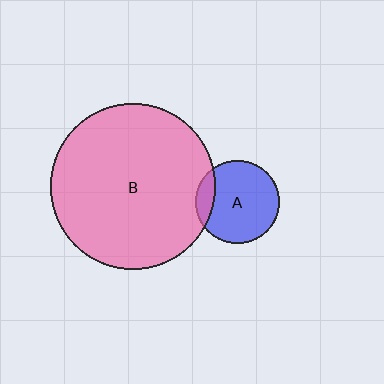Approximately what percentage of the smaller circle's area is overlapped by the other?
Approximately 15%.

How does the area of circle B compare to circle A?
Approximately 3.9 times.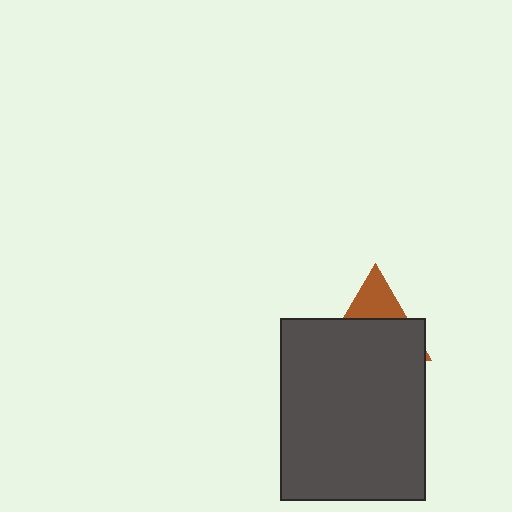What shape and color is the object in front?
The object in front is a dark gray rectangle.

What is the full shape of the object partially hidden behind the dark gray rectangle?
The partially hidden object is a brown triangle.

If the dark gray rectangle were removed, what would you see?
You would see the complete brown triangle.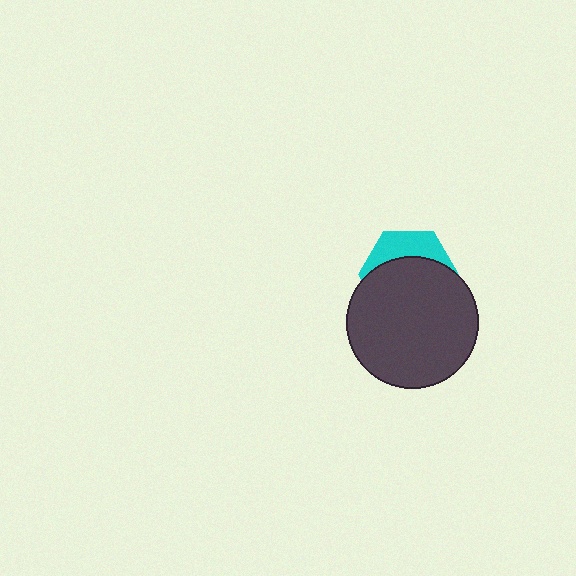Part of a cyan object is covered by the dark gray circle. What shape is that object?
It is a hexagon.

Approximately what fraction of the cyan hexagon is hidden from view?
Roughly 68% of the cyan hexagon is hidden behind the dark gray circle.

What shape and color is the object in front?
The object in front is a dark gray circle.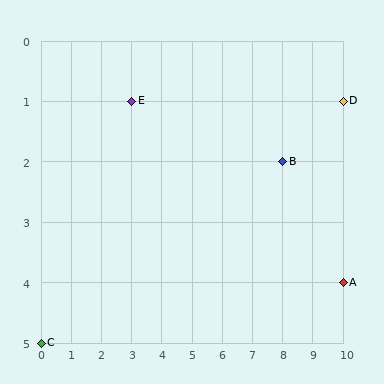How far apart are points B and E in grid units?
Points B and E are 5 columns and 1 row apart (about 5.1 grid units diagonally).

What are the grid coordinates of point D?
Point D is at grid coordinates (10, 1).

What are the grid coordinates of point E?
Point E is at grid coordinates (3, 1).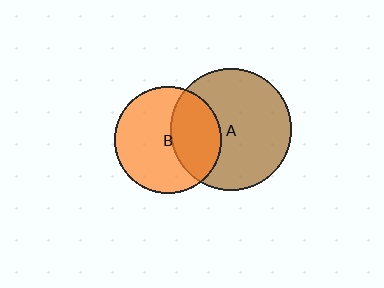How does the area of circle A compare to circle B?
Approximately 1.3 times.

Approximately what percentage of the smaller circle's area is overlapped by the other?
Approximately 35%.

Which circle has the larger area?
Circle A (brown).